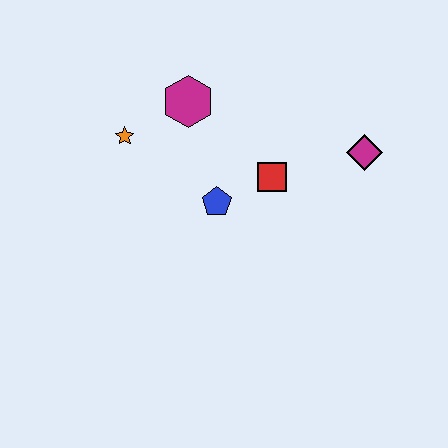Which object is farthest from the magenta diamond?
The orange star is farthest from the magenta diamond.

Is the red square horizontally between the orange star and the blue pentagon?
No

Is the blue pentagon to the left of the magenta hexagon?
No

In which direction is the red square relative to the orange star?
The red square is to the right of the orange star.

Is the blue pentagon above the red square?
No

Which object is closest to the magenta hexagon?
The orange star is closest to the magenta hexagon.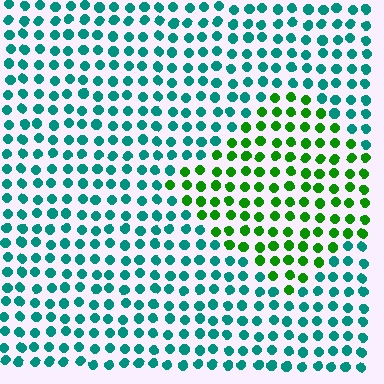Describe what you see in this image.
The image is filled with small teal elements in a uniform arrangement. A diamond-shaped region is visible where the elements are tinted to a slightly different hue, forming a subtle color boundary.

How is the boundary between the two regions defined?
The boundary is defined purely by a slight shift in hue (about 55 degrees). Spacing, size, and orientation are identical on both sides.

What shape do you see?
I see a diamond.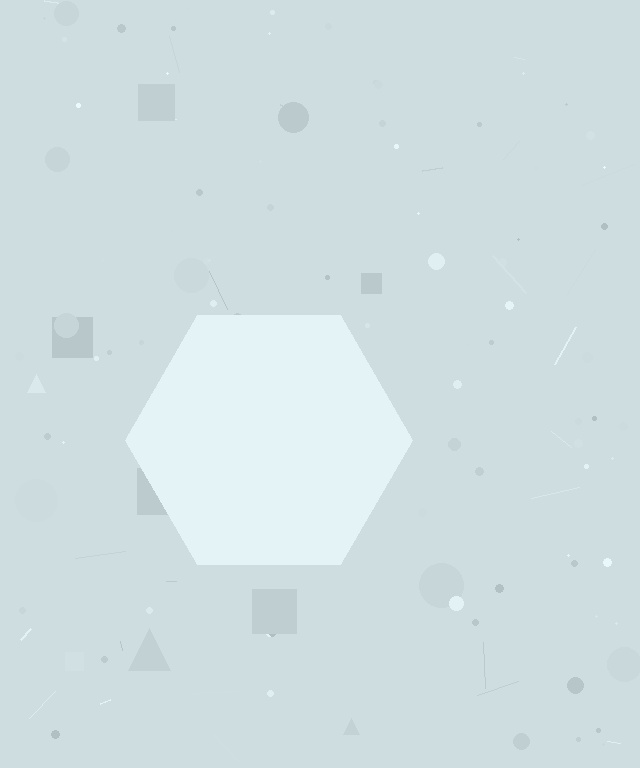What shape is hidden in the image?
A hexagon is hidden in the image.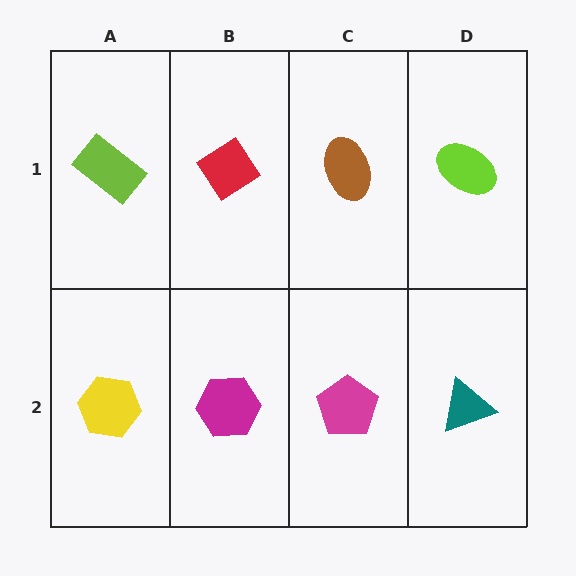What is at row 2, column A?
A yellow hexagon.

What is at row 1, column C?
A brown ellipse.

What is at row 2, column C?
A magenta pentagon.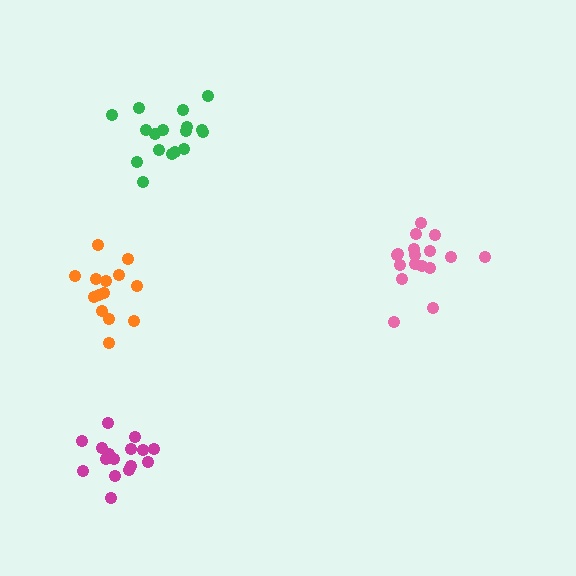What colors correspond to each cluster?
The clusters are colored: pink, green, magenta, orange.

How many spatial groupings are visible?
There are 4 spatial groupings.